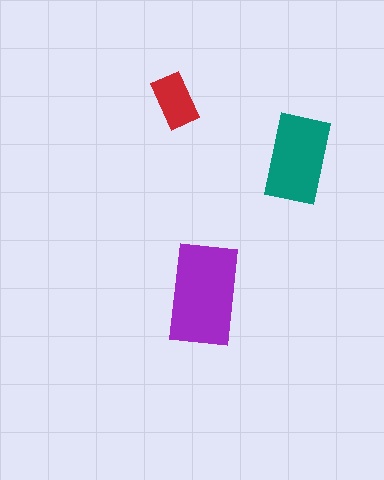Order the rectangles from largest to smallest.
the purple one, the teal one, the red one.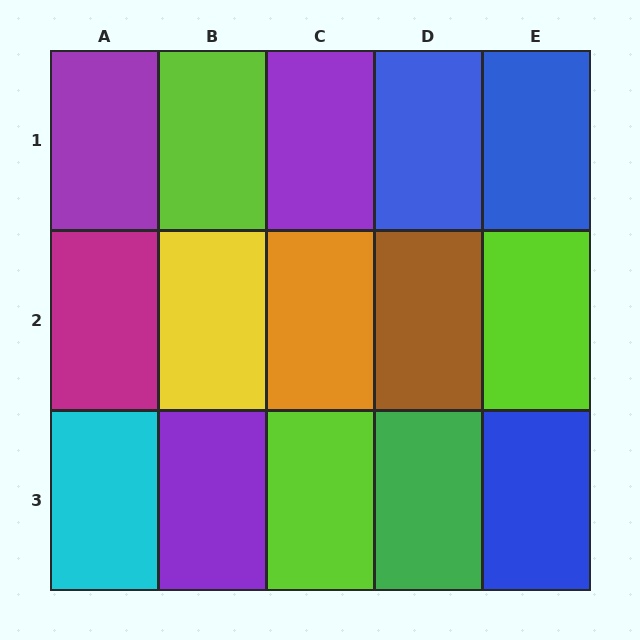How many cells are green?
1 cell is green.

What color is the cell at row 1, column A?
Purple.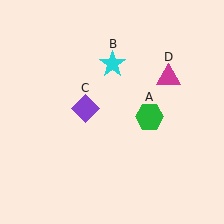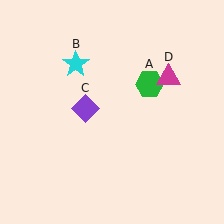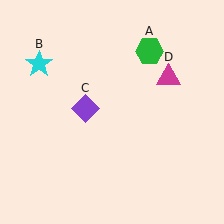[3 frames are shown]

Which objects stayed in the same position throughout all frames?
Purple diamond (object C) and magenta triangle (object D) remained stationary.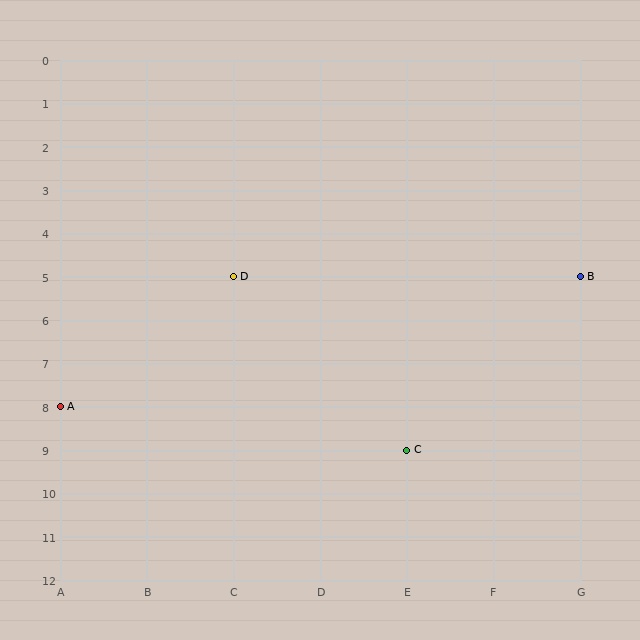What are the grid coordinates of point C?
Point C is at grid coordinates (E, 9).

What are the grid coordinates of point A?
Point A is at grid coordinates (A, 8).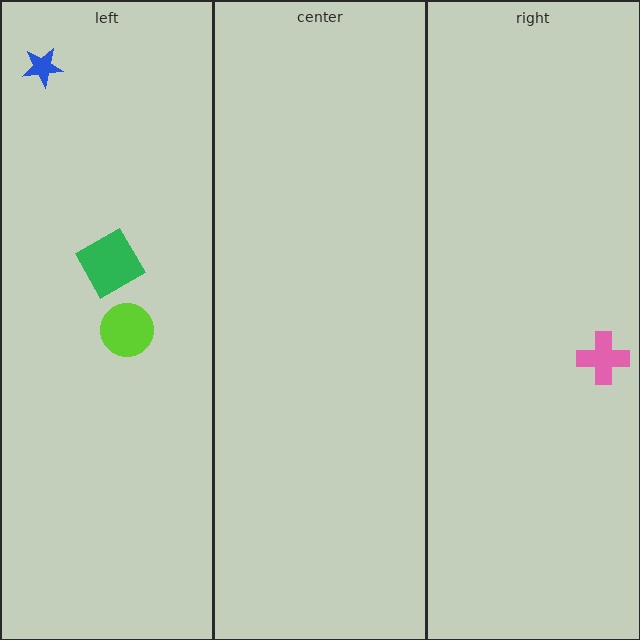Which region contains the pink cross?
The right region.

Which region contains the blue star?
The left region.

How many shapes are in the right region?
1.